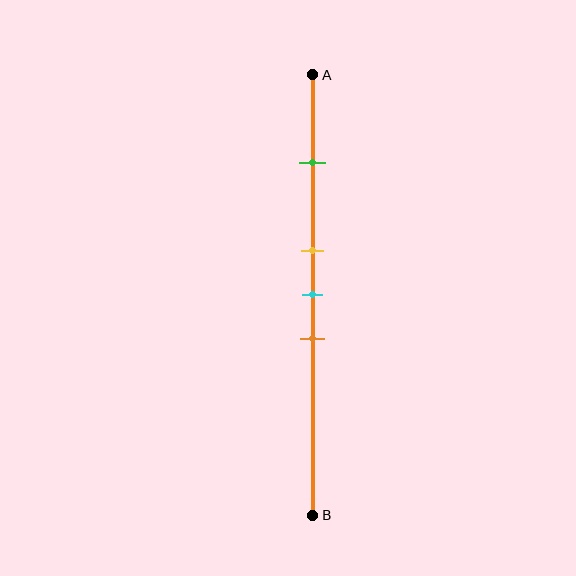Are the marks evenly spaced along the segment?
No, the marks are not evenly spaced.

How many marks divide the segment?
There are 4 marks dividing the segment.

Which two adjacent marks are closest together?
The yellow and cyan marks are the closest adjacent pair.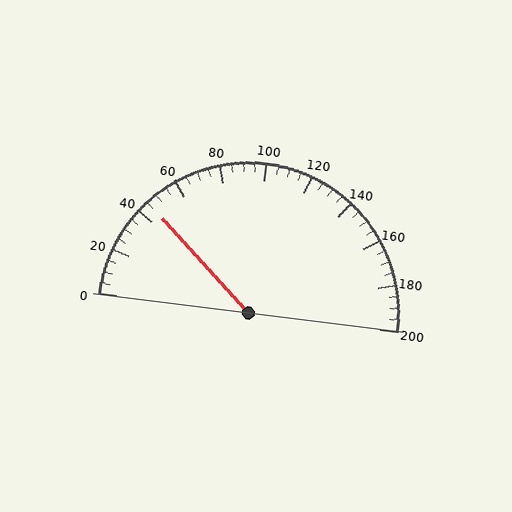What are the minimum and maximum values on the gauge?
The gauge ranges from 0 to 200.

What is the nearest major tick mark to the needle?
The nearest major tick mark is 40.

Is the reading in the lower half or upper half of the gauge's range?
The reading is in the lower half of the range (0 to 200).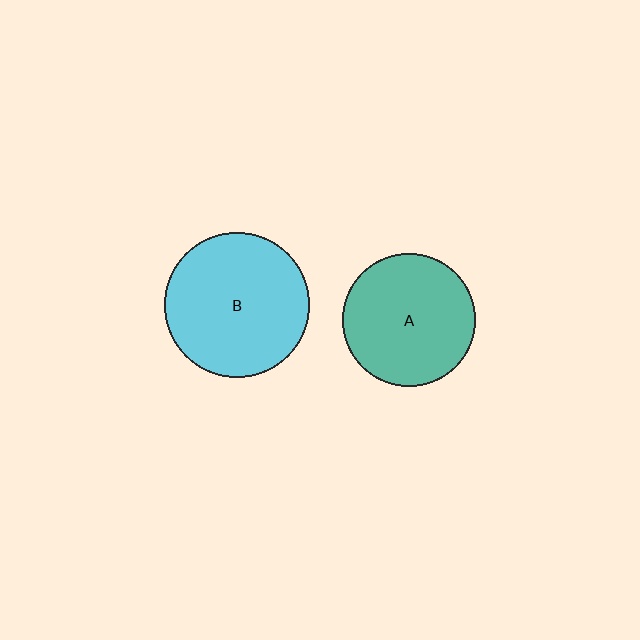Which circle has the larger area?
Circle B (cyan).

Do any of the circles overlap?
No, none of the circles overlap.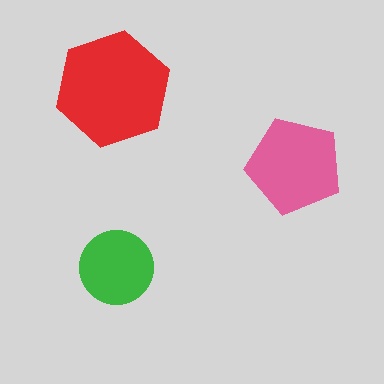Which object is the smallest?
The green circle.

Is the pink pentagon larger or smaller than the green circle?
Larger.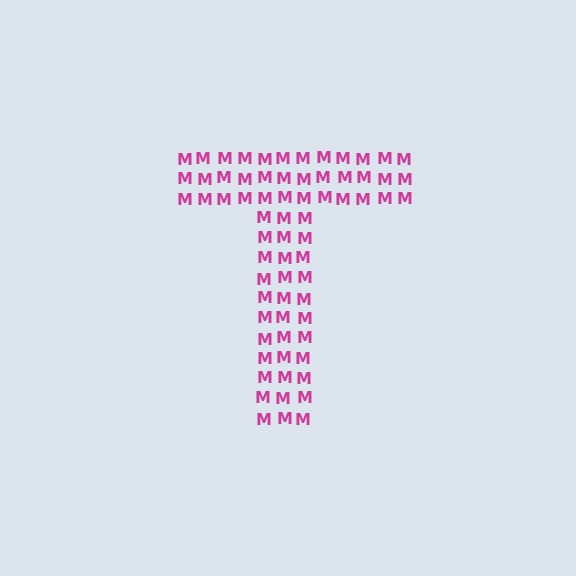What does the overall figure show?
The overall figure shows the letter T.